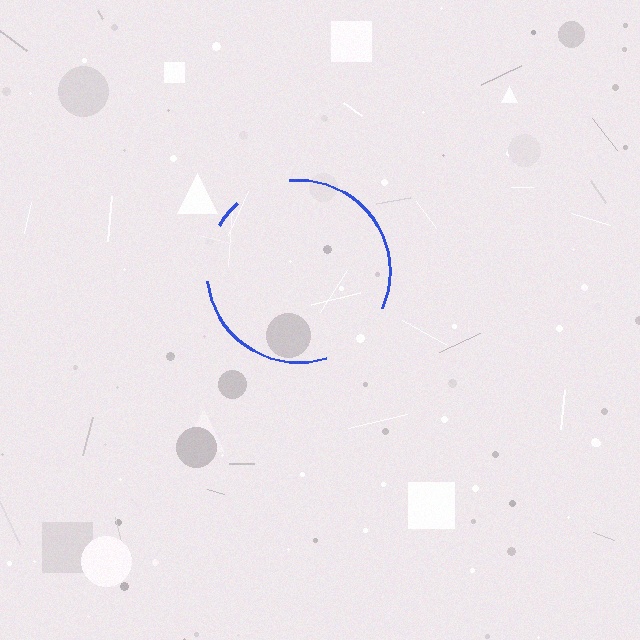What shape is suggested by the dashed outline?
The dashed outline suggests a circle.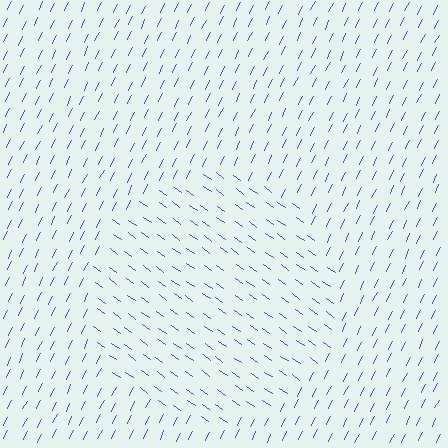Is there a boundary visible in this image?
Yes, there is a texture boundary formed by a change in line orientation.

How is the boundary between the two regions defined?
The boundary is defined purely by a change in line orientation (approximately 80 degrees difference). All lines are the same color and thickness.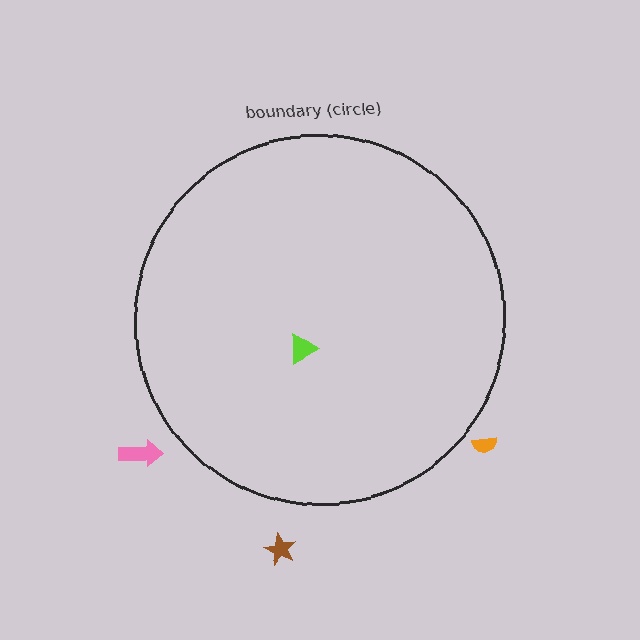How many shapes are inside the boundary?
1 inside, 3 outside.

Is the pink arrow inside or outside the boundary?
Outside.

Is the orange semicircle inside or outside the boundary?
Outside.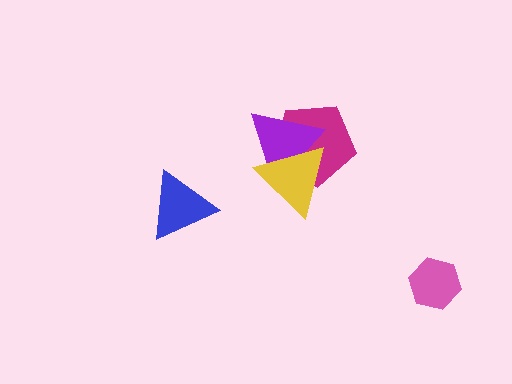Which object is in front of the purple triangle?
The yellow triangle is in front of the purple triangle.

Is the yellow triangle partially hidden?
No, no other shape covers it.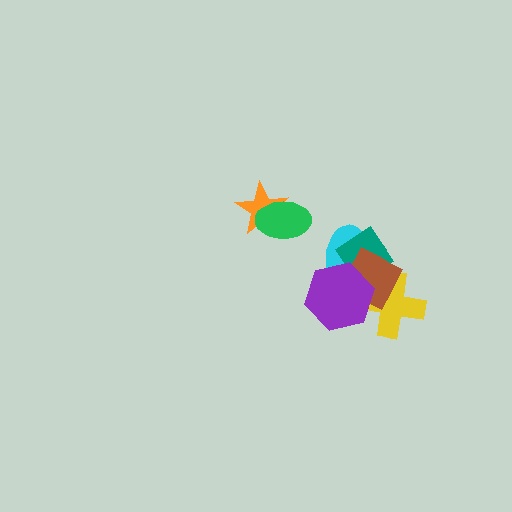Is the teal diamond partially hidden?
Yes, it is partially covered by another shape.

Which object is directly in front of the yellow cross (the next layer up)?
The brown diamond is directly in front of the yellow cross.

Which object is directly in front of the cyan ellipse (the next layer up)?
The teal diamond is directly in front of the cyan ellipse.